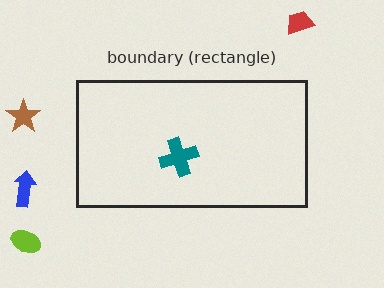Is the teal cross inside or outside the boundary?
Inside.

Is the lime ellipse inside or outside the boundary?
Outside.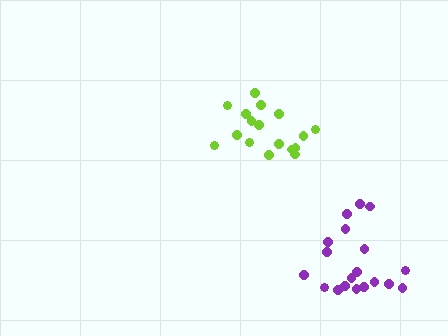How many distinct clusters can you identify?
There are 2 distinct clusters.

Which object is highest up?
The lime cluster is topmost.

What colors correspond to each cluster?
The clusters are colored: purple, lime.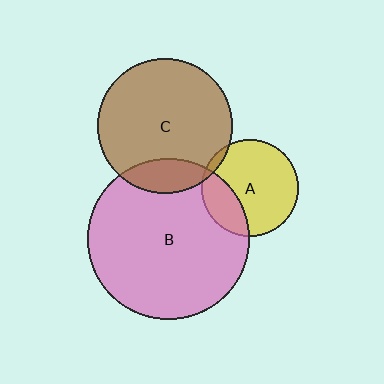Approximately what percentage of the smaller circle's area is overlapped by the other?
Approximately 25%.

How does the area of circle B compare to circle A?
Approximately 2.8 times.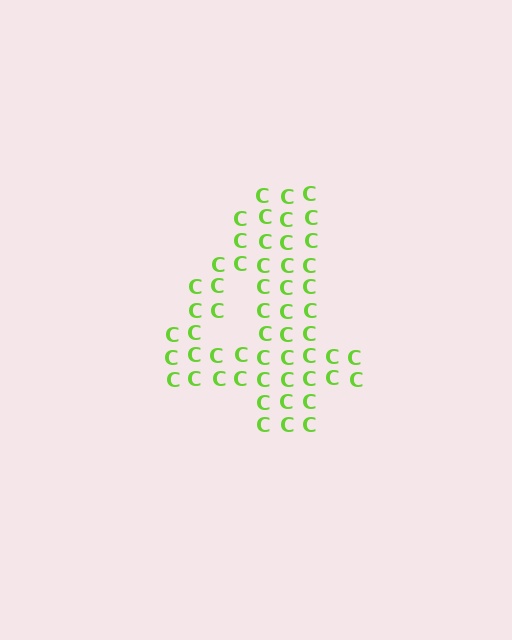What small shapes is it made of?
It is made of small letter C's.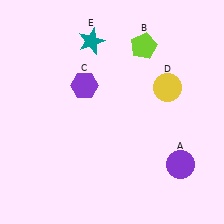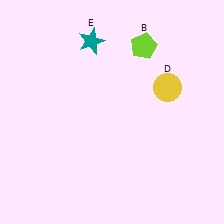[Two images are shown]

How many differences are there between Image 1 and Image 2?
There are 2 differences between the two images.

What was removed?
The purple circle (A), the purple hexagon (C) were removed in Image 2.